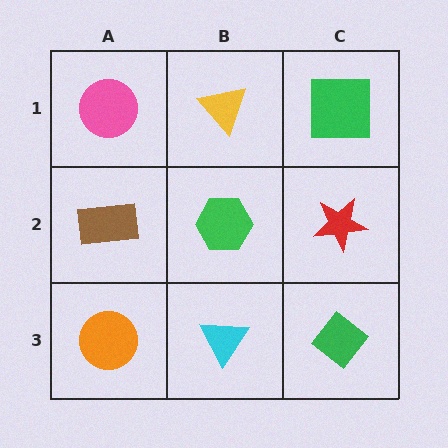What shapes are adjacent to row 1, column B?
A green hexagon (row 2, column B), a pink circle (row 1, column A), a green square (row 1, column C).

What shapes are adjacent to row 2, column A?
A pink circle (row 1, column A), an orange circle (row 3, column A), a green hexagon (row 2, column B).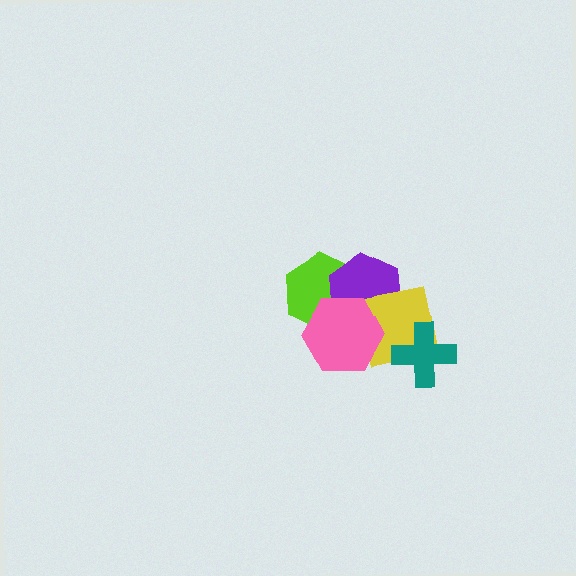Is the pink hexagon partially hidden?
No, no other shape covers it.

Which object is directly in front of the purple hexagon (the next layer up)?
The yellow square is directly in front of the purple hexagon.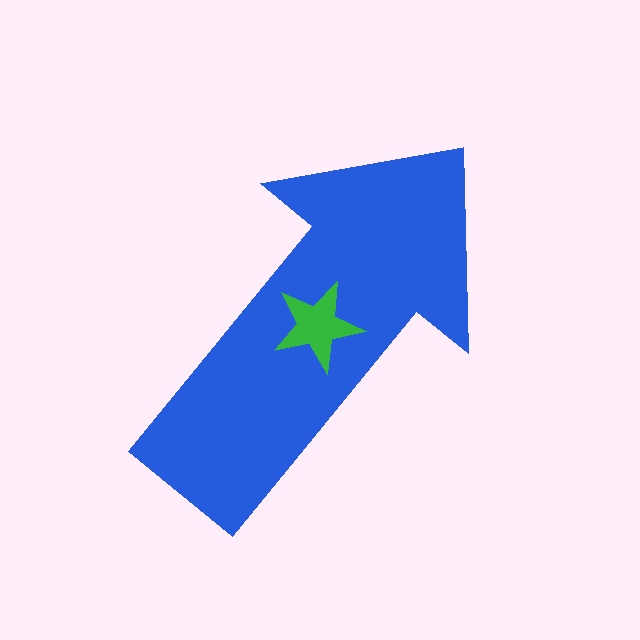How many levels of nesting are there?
2.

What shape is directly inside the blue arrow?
The green star.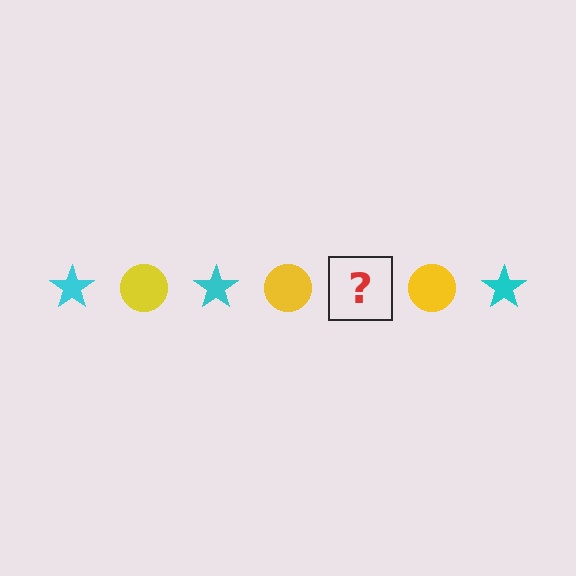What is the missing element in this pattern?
The missing element is a cyan star.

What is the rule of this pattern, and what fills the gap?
The rule is that the pattern alternates between cyan star and yellow circle. The gap should be filled with a cyan star.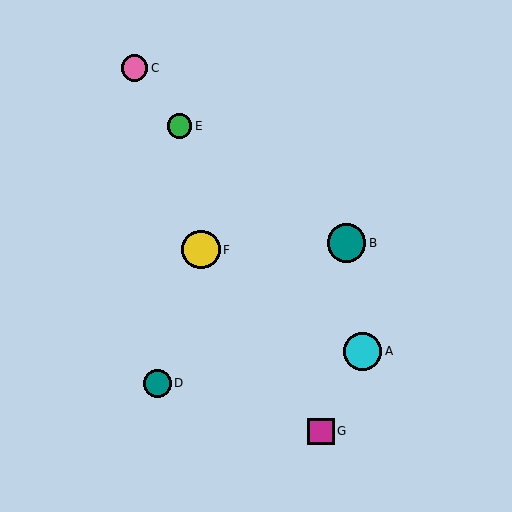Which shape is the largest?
The teal circle (labeled B) is the largest.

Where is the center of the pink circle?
The center of the pink circle is at (135, 68).